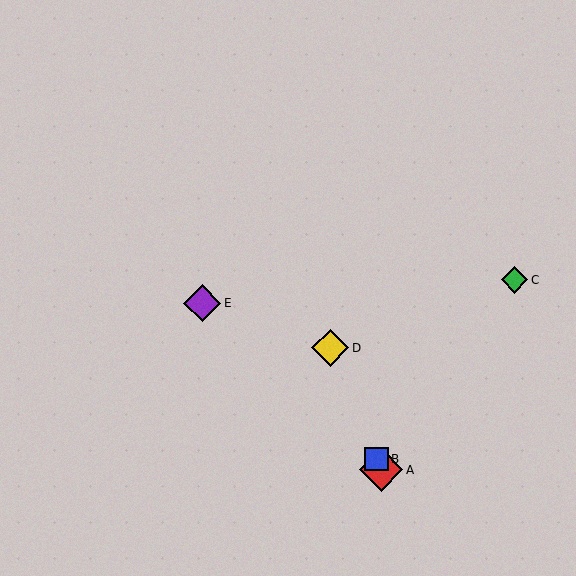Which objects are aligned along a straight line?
Objects A, B, D are aligned along a straight line.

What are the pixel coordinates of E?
Object E is at (202, 303).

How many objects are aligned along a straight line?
3 objects (A, B, D) are aligned along a straight line.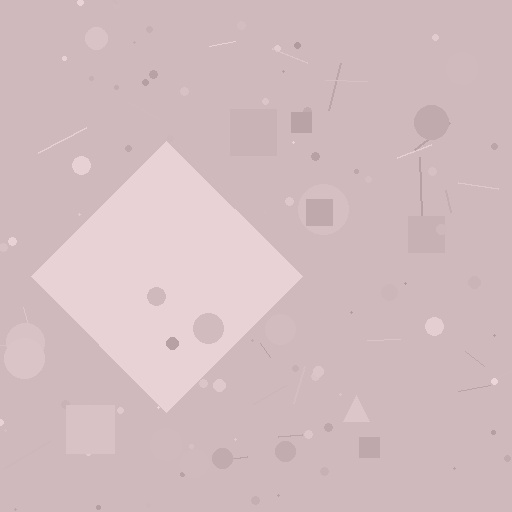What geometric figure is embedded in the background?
A diamond is embedded in the background.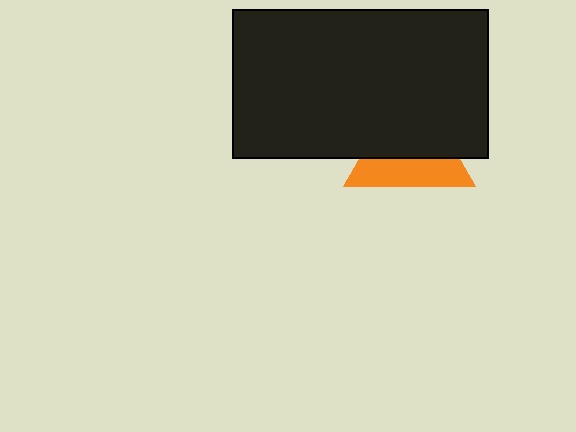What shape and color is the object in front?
The object in front is a black rectangle.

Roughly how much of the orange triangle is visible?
A small part of it is visible (roughly 42%).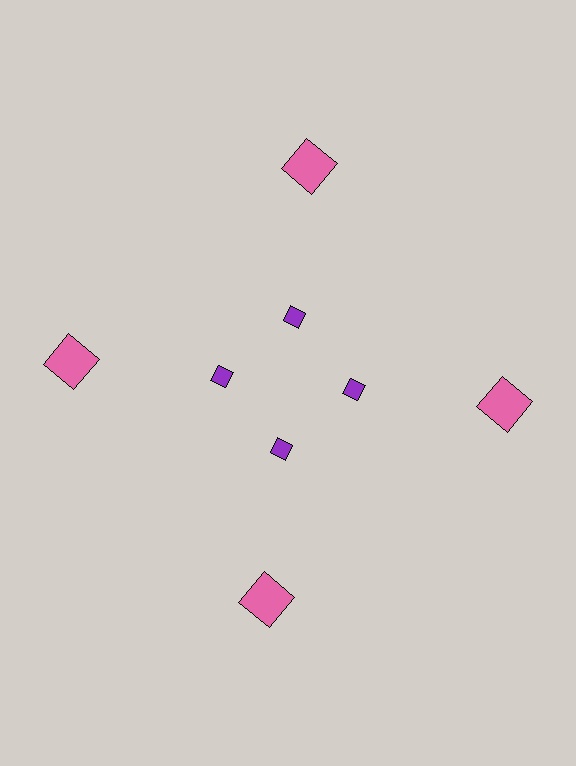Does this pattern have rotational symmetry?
Yes, this pattern has 4-fold rotational symmetry. It looks the same after rotating 90 degrees around the center.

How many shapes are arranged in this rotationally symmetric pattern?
There are 8 shapes, arranged in 4 groups of 2.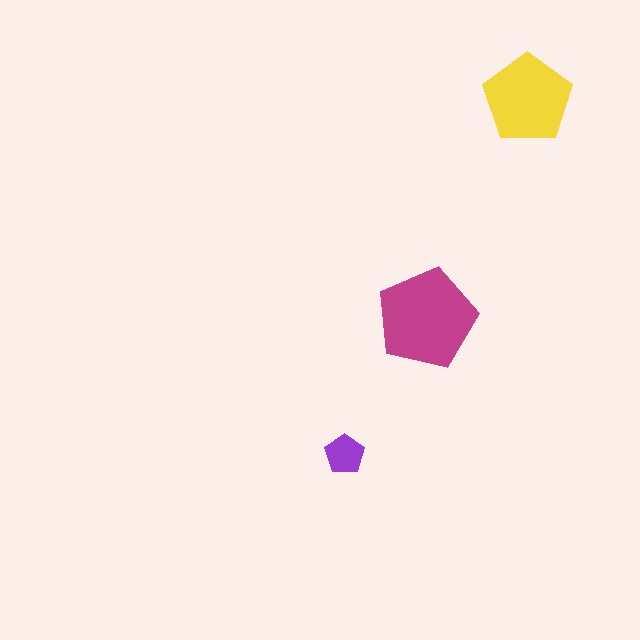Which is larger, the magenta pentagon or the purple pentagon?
The magenta one.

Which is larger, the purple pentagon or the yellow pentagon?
The yellow one.